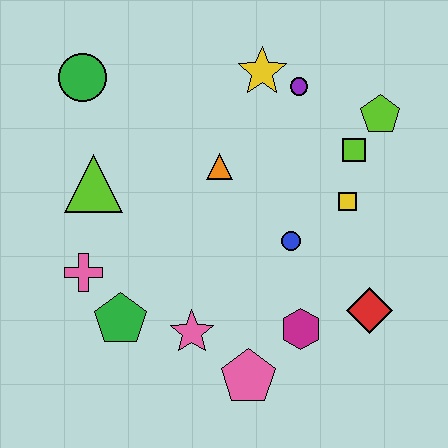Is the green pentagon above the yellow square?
No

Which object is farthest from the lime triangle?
The red diamond is farthest from the lime triangle.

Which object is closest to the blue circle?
The yellow square is closest to the blue circle.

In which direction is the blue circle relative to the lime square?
The blue circle is below the lime square.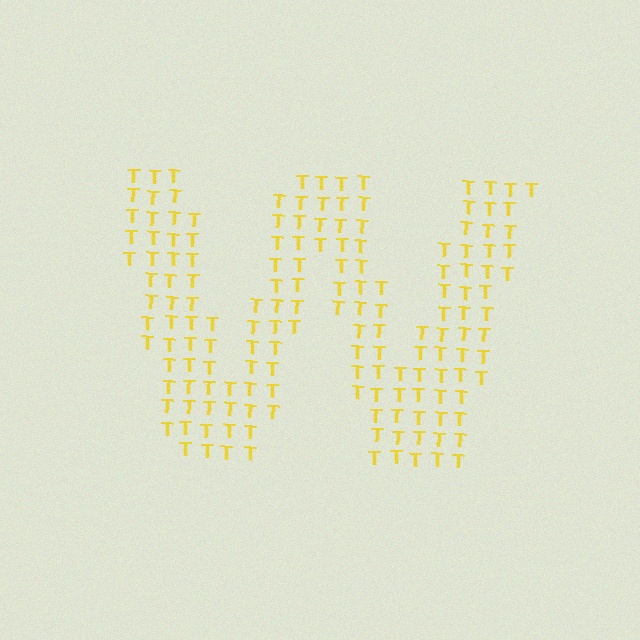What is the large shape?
The large shape is the letter W.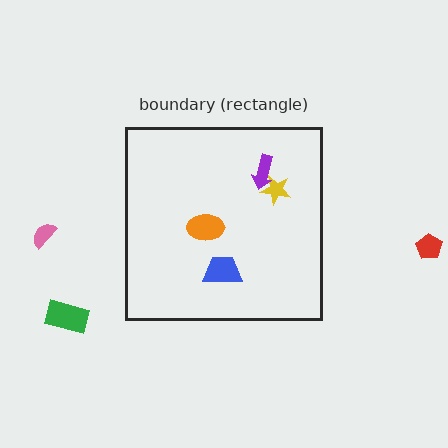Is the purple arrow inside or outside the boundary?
Inside.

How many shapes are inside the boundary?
4 inside, 3 outside.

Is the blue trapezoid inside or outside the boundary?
Inside.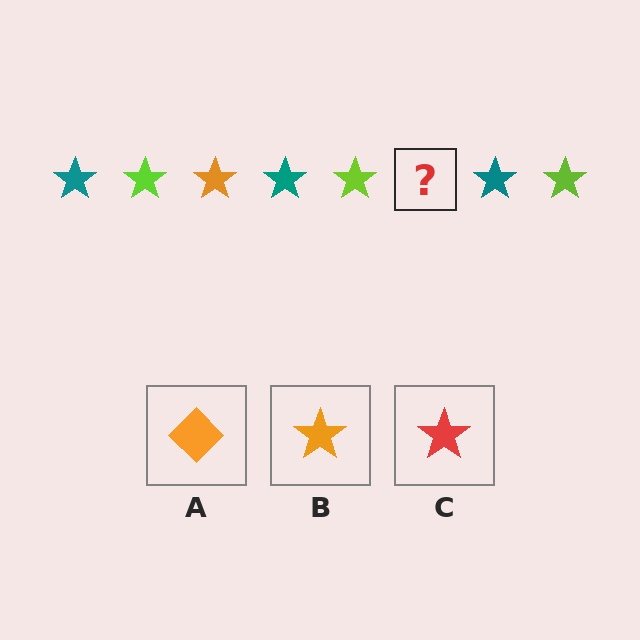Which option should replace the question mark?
Option B.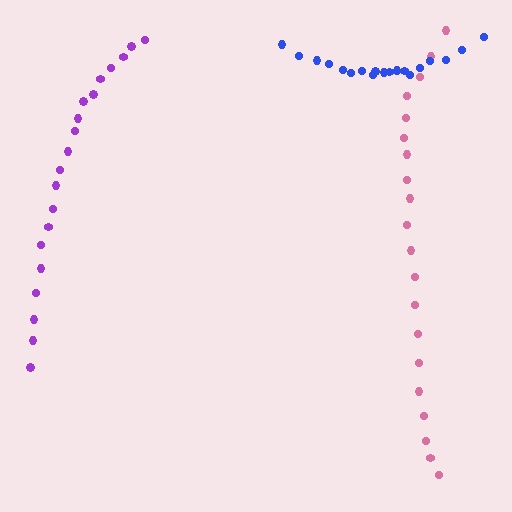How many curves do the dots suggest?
There are 3 distinct paths.